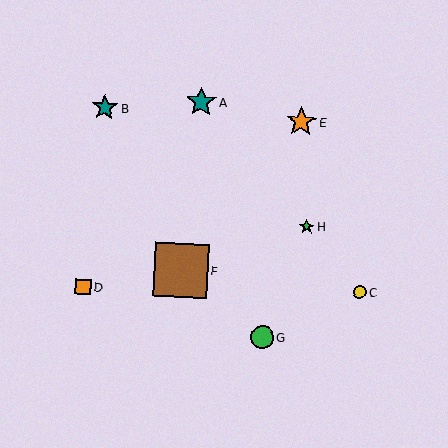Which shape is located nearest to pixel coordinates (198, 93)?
The teal star (labeled A) at (201, 102) is nearest to that location.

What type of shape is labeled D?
Shape D is an orange square.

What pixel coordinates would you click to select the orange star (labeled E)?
Click at (301, 122) to select the orange star E.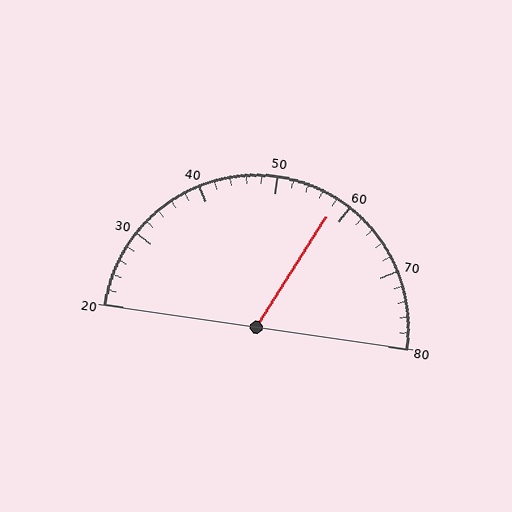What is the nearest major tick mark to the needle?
The nearest major tick mark is 60.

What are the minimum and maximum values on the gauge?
The gauge ranges from 20 to 80.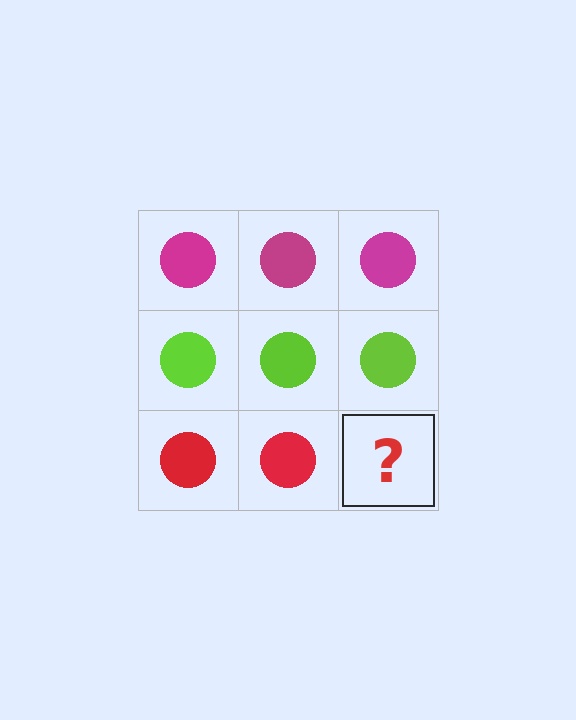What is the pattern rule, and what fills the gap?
The rule is that each row has a consistent color. The gap should be filled with a red circle.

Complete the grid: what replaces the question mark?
The question mark should be replaced with a red circle.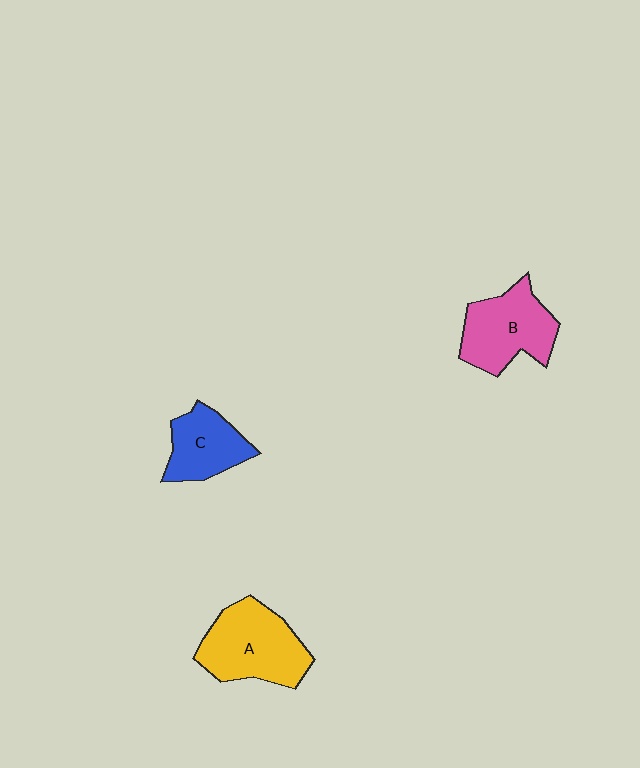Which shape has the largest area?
Shape A (yellow).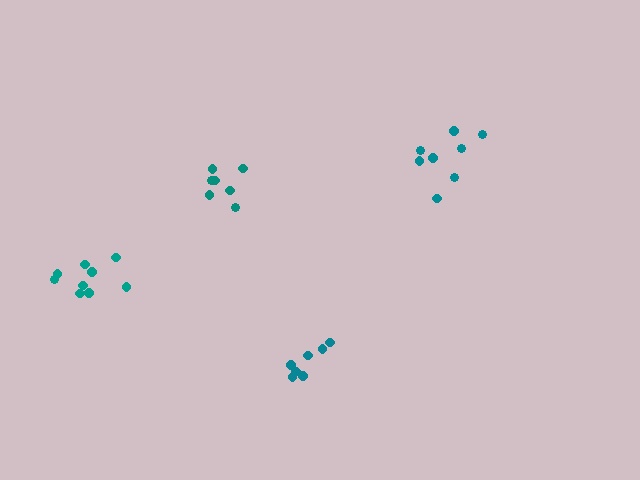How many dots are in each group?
Group 1: 7 dots, Group 2: 7 dots, Group 3: 9 dots, Group 4: 8 dots (31 total).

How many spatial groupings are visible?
There are 4 spatial groupings.